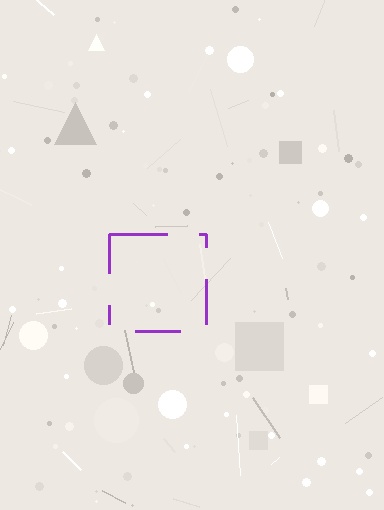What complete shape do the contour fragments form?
The contour fragments form a square.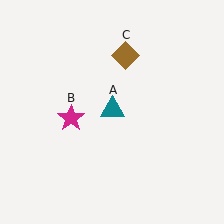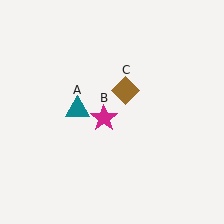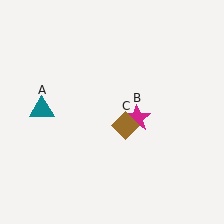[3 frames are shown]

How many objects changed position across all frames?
3 objects changed position: teal triangle (object A), magenta star (object B), brown diamond (object C).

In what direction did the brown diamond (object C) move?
The brown diamond (object C) moved down.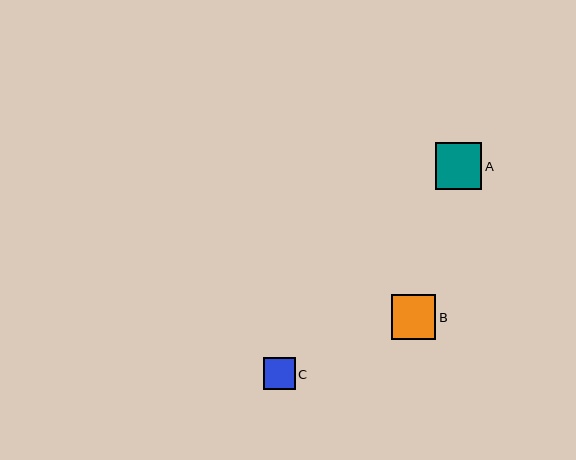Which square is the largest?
Square A is the largest with a size of approximately 47 pixels.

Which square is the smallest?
Square C is the smallest with a size of approximately 32 pixels.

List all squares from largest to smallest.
From largest to smallest: A, B, C.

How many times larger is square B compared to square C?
Square B is approximately 1.4 times the size of square C.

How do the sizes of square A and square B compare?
Square A and square B are approximately the same size.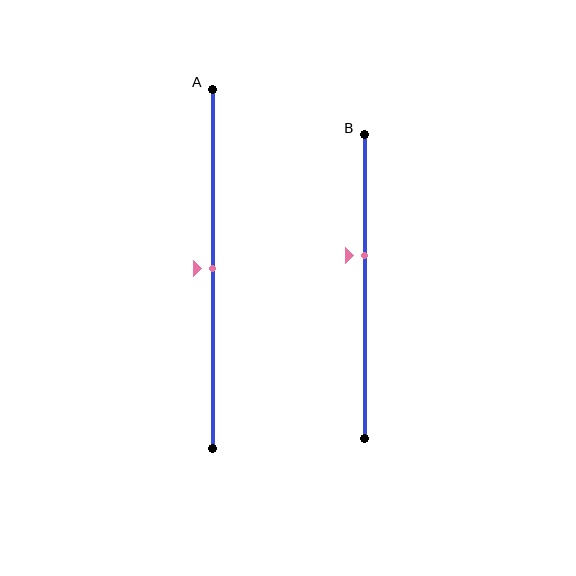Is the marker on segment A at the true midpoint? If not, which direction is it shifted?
Yes, the marker on segment A is at the true midpoint.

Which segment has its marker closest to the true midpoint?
Segment A has its marker closest to the true midpoint.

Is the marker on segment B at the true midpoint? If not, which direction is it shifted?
No, the marker on segment B is shifted upward by about 10% of the segment length.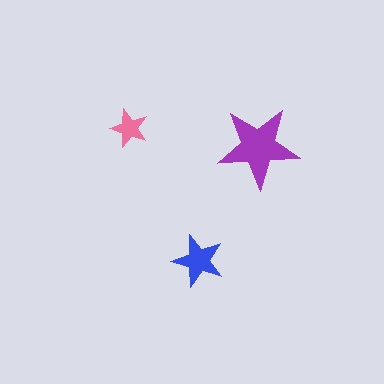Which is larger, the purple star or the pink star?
The purple one.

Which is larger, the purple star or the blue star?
The purple one.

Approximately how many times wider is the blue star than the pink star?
About 1.5 times wider.